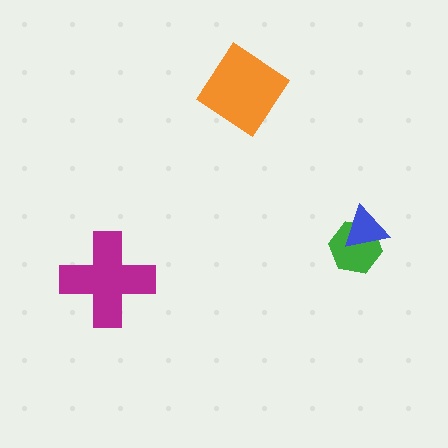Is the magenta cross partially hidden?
No, no other shape covers it.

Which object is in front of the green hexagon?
The blue triangle is in front of the green hexagon.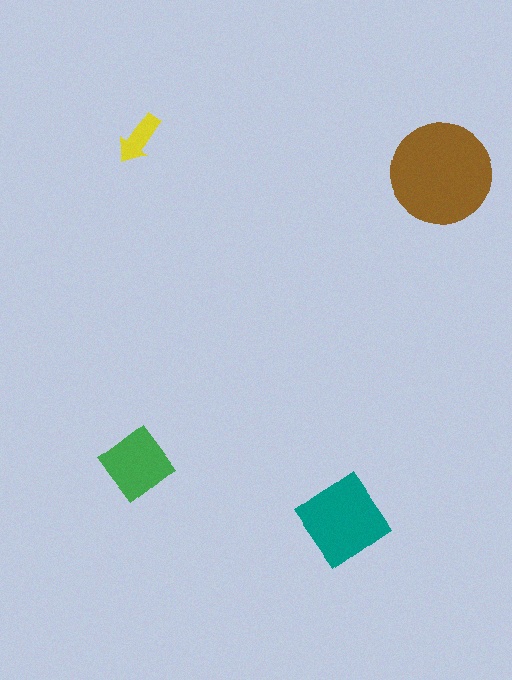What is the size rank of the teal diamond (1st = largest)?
2nd.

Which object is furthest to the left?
The yellow arrow is leftmost.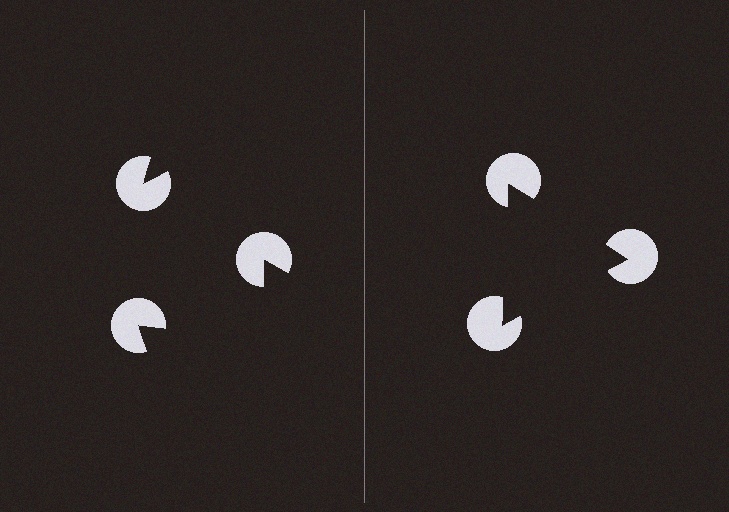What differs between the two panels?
The pac-man discs are positioned identically on both sides; only the wedge orientations differ. On the right they align to a triangle; on the left they are misaligned.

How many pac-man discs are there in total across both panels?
6 — 3 on each side.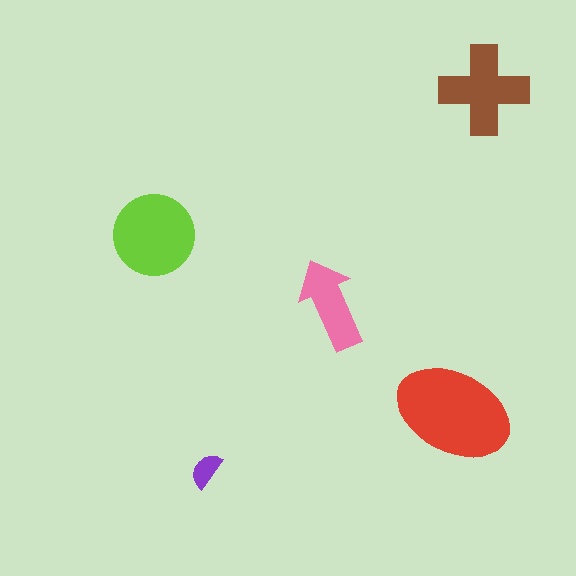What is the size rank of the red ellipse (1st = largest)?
1st.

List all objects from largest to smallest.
The red ellipse, the lime circle, the brown cross, the pink arrow, the purple semicircle.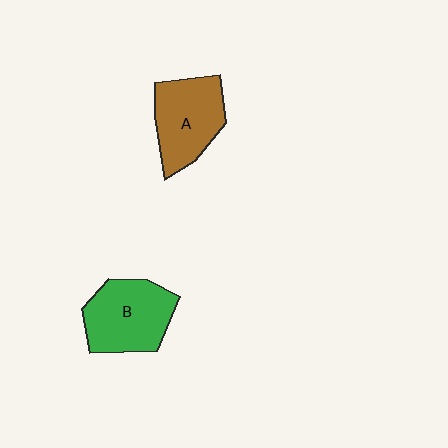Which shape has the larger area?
Shape B (green).